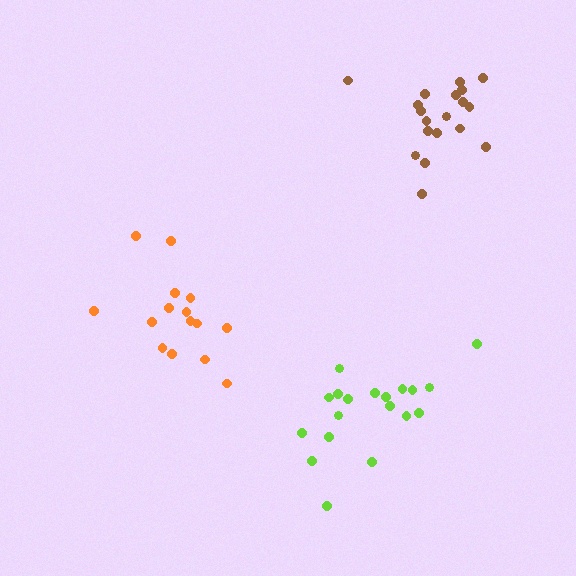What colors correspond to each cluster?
The clusters are colored: brown, lime, orange.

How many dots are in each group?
Group 1: 19 dots, Group 2: 19 dots, Group 3: 15 dots (53 total).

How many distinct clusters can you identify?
There are 3 distinct clusters.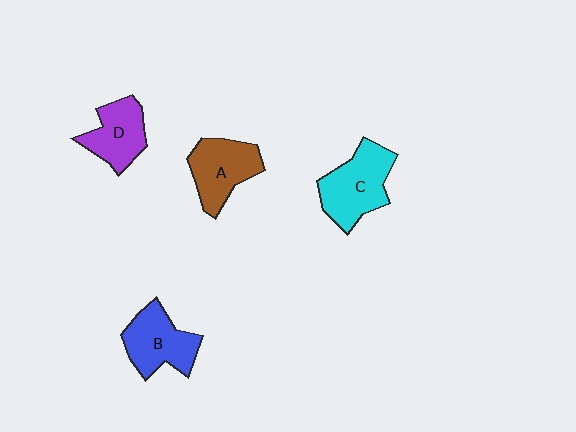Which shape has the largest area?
Shape C (cyan).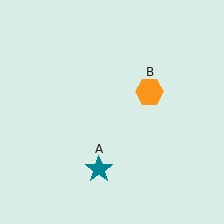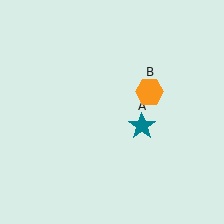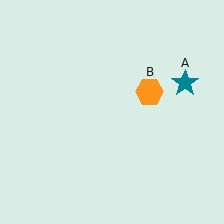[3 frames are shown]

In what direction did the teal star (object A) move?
The teal star (object A) moved up and to the right.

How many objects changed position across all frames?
1 object changed position: teal star (object A).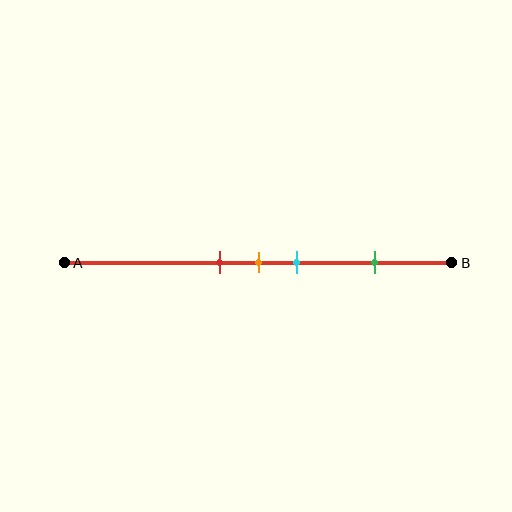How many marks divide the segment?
There are 4 marks dividing the segment.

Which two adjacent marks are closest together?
The red and orange marks are the closest adjacent pair.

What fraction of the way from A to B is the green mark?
The green mark is approximately 80% (0.8) of the way from A to B.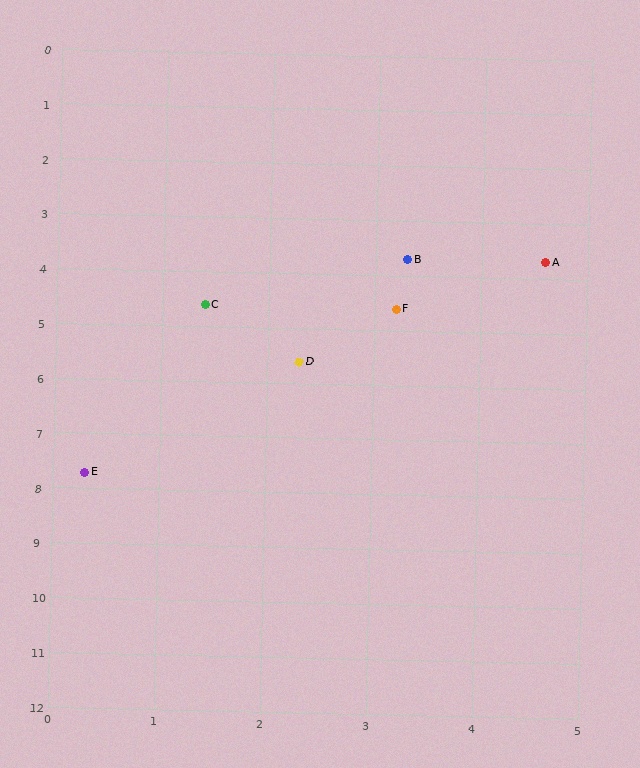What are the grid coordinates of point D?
Point D is at approximately (2.3, 5.6).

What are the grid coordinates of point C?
Point C is at approximately (1.4, 4.6).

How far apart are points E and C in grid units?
Points E and C are about 3.3 grid units apart.